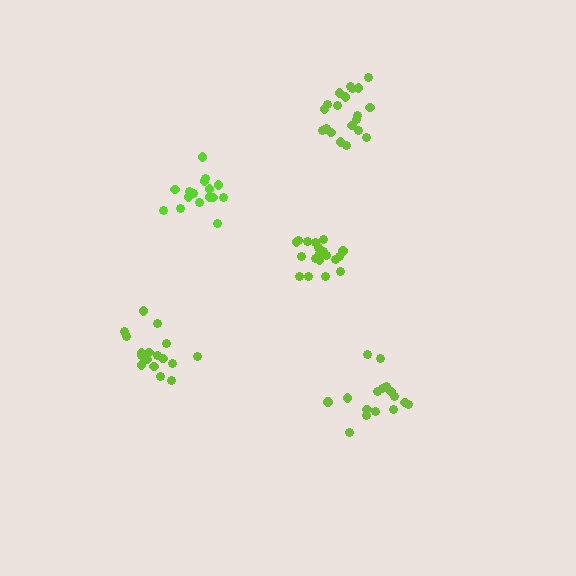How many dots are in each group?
Group 1: 18 dots, Group 2: 16 dots, Group 3: 20 dots, Group 4: 20 dots, Group 5: 16 dots (90 total).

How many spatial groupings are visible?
There are 5 spatial groupings.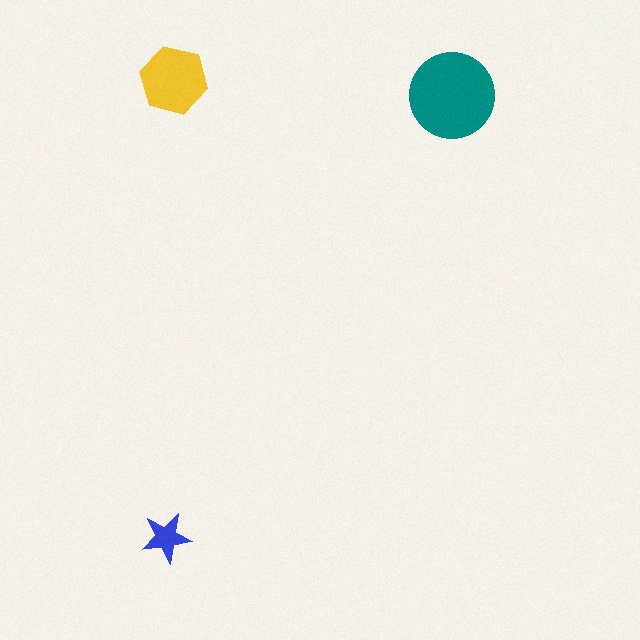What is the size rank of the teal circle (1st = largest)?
1st.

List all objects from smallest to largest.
The blue star, the yellow hexagon, the teal circle.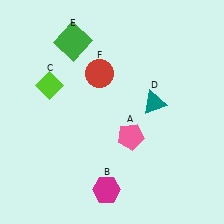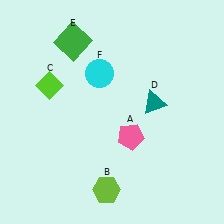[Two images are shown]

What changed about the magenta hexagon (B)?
In Image 1, B is magenta. In Image 2, it changed to lime.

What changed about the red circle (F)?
In Image 1, F is red. In Image 2, it changed to cyan.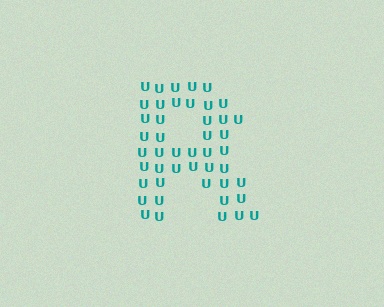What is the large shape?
The large shape is the letter R.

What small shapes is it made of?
It is made of small letter U's.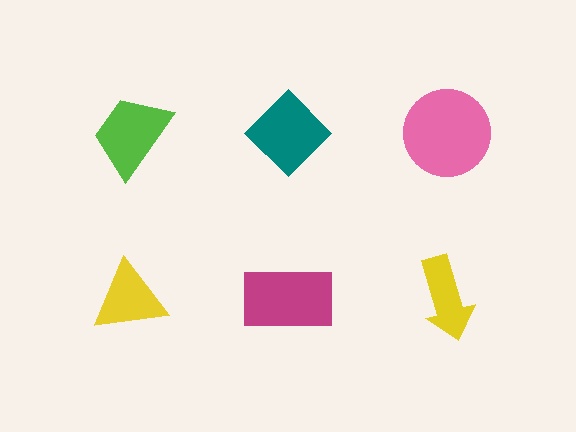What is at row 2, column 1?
A yellow triangle.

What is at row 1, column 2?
A teal diamond.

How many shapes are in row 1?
3 shapes.